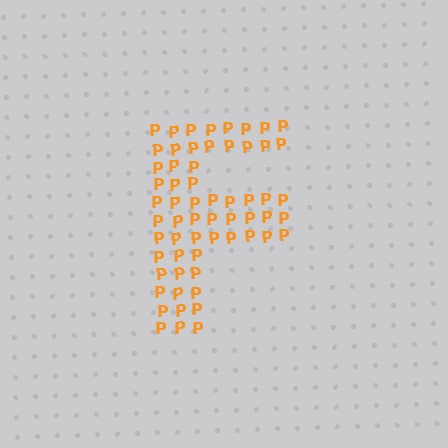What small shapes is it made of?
It is made of small letter P's.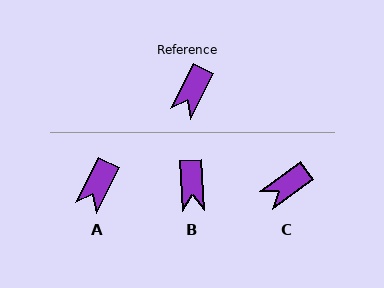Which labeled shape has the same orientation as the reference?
A.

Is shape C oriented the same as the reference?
No, it is off by about 27 degrees.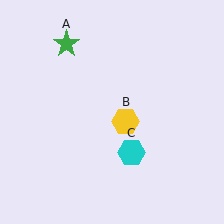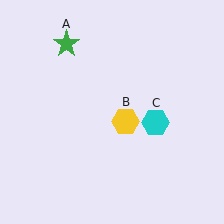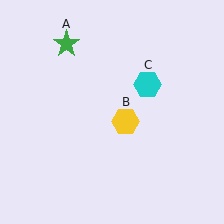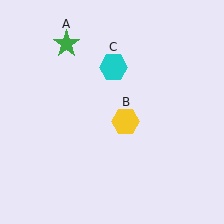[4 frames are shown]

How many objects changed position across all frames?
1 object changed position: cyan hexagon (object C).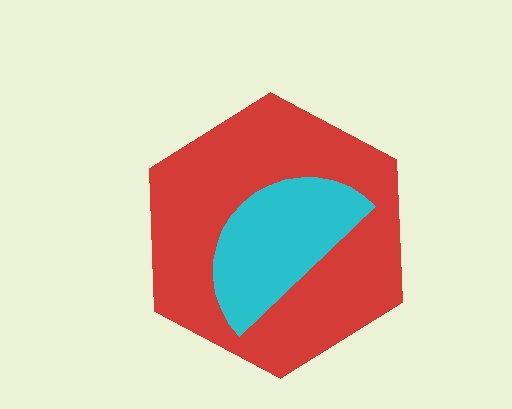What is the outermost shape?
The red hexagon.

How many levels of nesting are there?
2.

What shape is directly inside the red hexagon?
The cyan semicircle.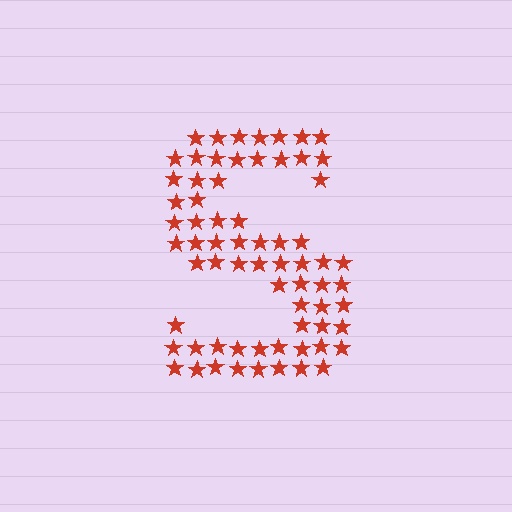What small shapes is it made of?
It is made of small stars.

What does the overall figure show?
The overall figure shows the letter S.